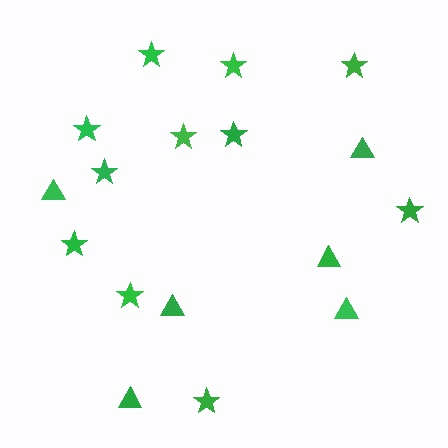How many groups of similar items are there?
There are 2 groups: one group of stars (11) and one group of triangles (6).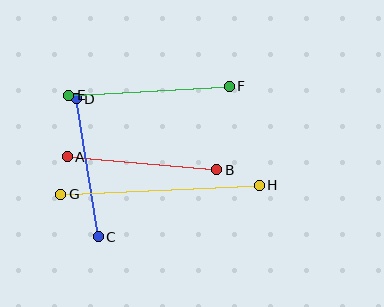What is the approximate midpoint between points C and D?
The midpoint is at approximately (87, 168) pixels.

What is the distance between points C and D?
The distance is approximately 140 pixels.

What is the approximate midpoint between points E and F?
The midpoint is at approximately (149, 91) pixels.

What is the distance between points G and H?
The distance is approximately 199 pixels.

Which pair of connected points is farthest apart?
Points G and H are farthest apart.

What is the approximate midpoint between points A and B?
The midpoint is at approximately (142, 163) pixels.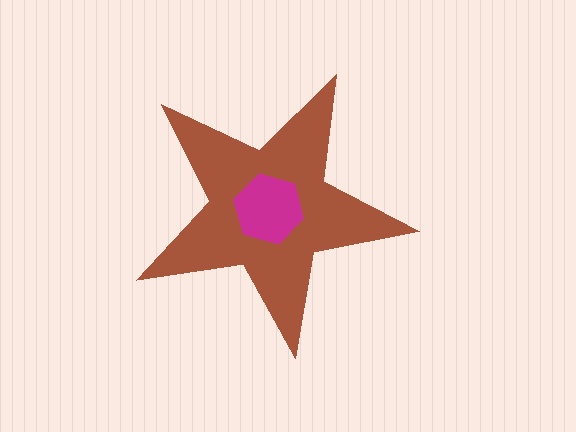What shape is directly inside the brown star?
The magenta hexagon.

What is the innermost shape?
The magenta hexagon.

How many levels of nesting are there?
2.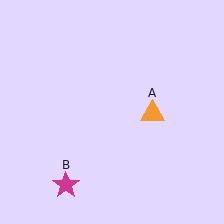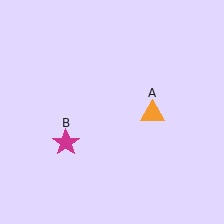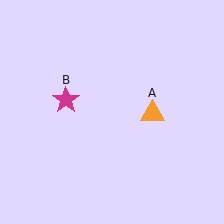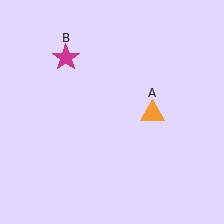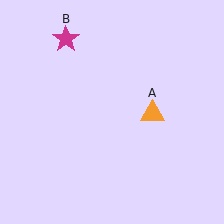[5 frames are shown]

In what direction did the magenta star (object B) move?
The magenta star (object B) moved up.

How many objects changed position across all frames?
1 object changed position: magenta star (object B).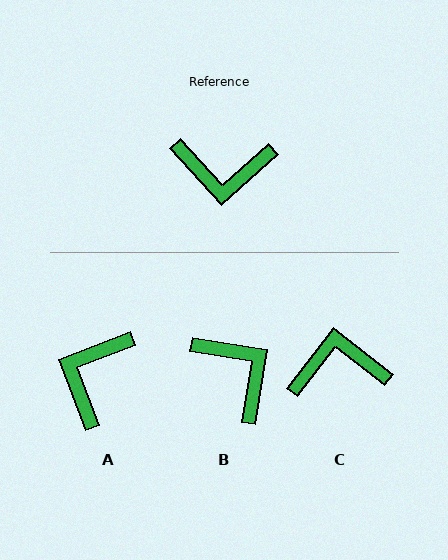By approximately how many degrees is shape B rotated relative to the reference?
Approximately 129 degrees counter-clockwise.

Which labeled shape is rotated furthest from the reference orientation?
C, about 170 degrees away.